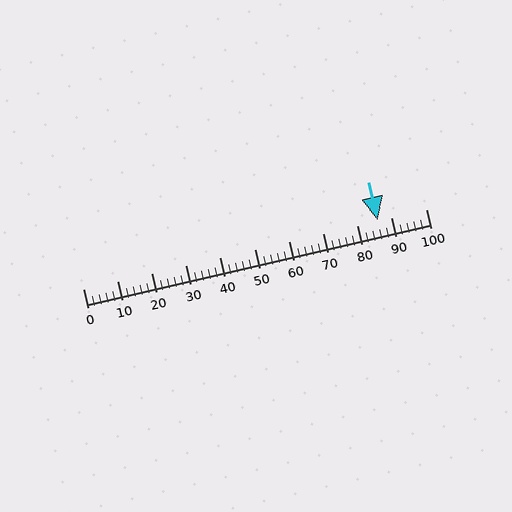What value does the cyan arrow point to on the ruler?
The cyan arrow points to approximately 86.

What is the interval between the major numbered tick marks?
The major tick marks are spaced 10 units apart.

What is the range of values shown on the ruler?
The ruler shows values from 0 to 100.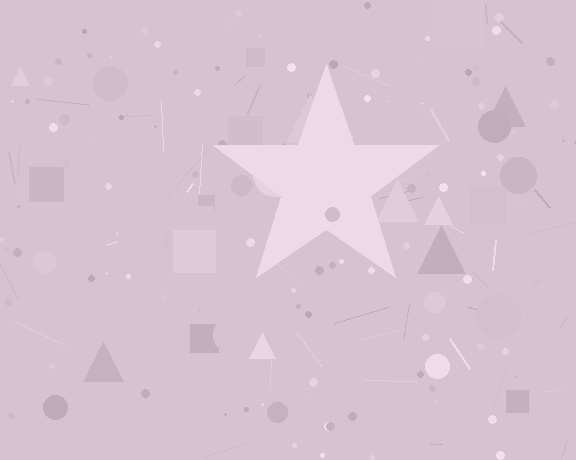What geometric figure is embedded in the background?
A star is embedded in the background.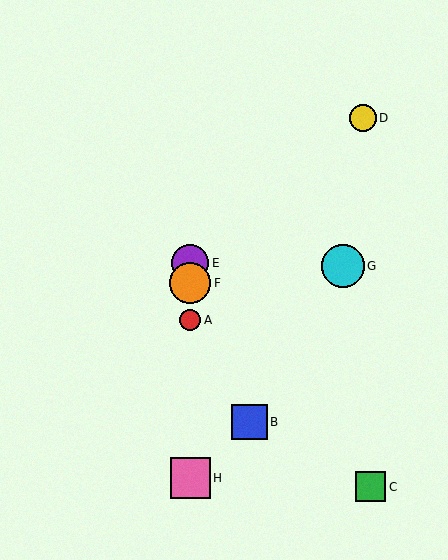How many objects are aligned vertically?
4 objects (A, E, F, H) are aligned vertically.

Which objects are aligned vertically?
Objects A, E, F, H are aligned vertically.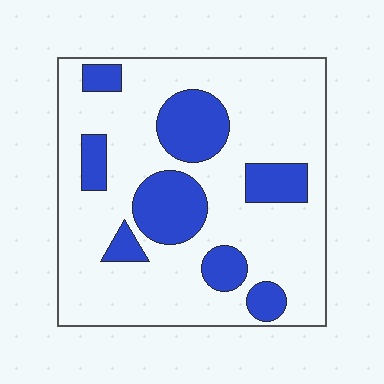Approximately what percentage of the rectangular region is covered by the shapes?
Approximately 25%.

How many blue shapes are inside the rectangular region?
8.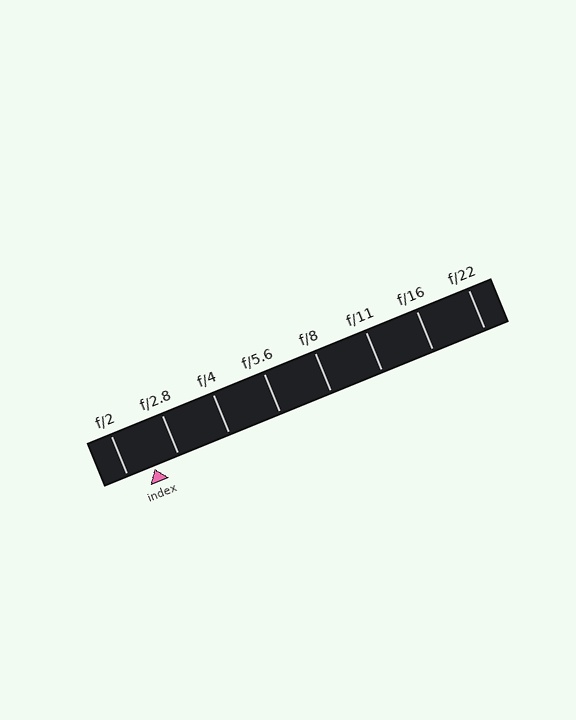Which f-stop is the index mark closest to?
The index mark is closest to f/2.8.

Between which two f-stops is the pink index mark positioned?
The index mark is between f/2 and f/2.8.